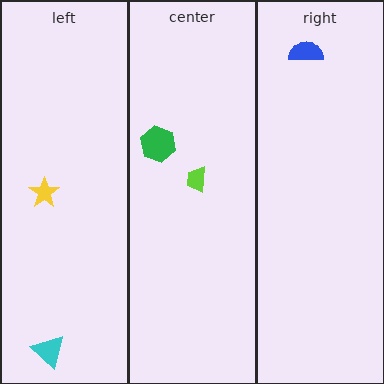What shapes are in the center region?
The green hexagon, the lime trapezoid.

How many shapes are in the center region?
2.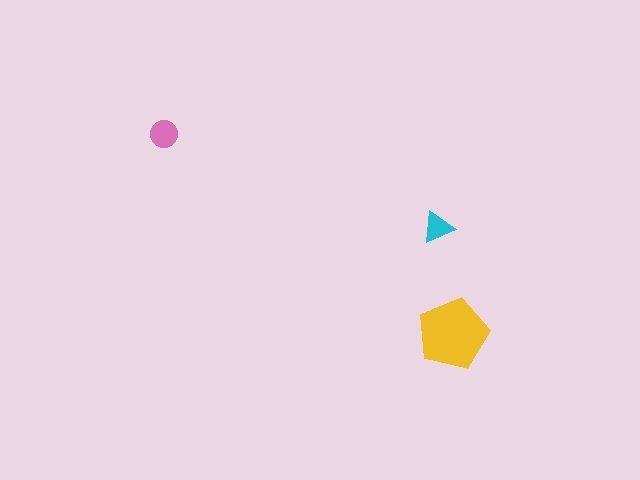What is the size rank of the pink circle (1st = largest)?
2nd.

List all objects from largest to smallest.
The yellow pentagon, the pink circle, the cyan triangle.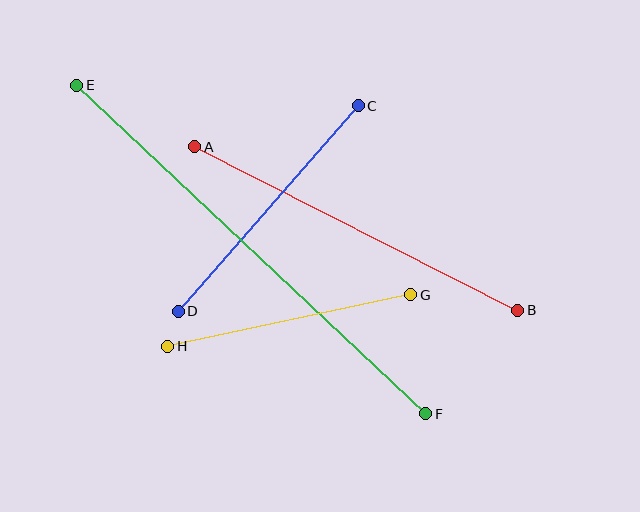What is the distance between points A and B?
The distance is approximately 362 pixels.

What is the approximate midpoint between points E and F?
The midpoint is at approximately (251, 250) pixels.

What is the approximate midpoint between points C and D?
The midpoint is at approximately (268, 209) pixels.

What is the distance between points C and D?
The distance is approximately 273 pixels.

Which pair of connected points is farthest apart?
Points E and F are farthest apart.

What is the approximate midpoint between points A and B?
The midpoint is at approximately (356, 228) pixels.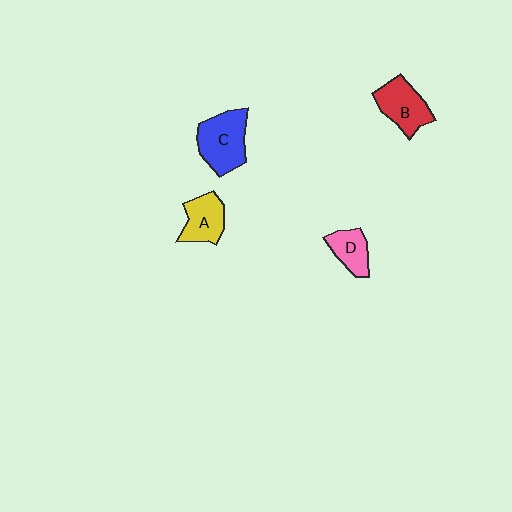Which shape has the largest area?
Shape C (blue).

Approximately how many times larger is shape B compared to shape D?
Approximately 1.4 times.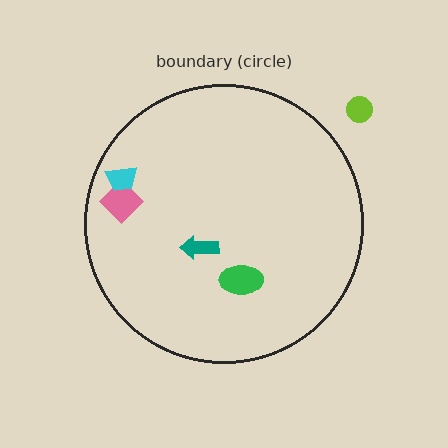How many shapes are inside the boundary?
4 inside, 1 outside.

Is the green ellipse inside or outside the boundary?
Inside.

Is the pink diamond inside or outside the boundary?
Inside.